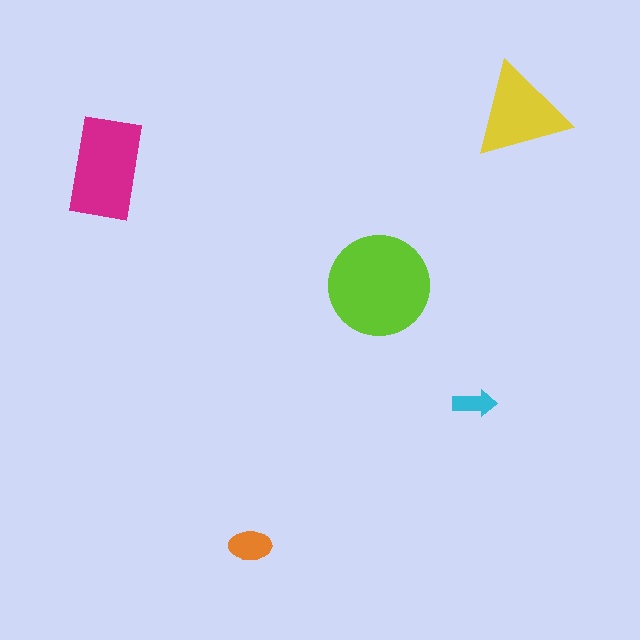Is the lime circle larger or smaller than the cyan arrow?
Larger.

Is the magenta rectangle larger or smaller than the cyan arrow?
Larger.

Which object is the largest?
The lime circle.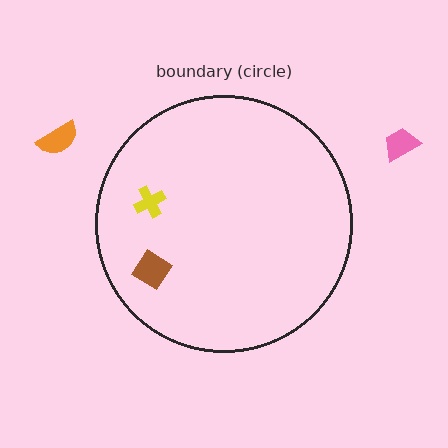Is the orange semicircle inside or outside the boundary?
Outside.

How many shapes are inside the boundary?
2 inside, 2 outside.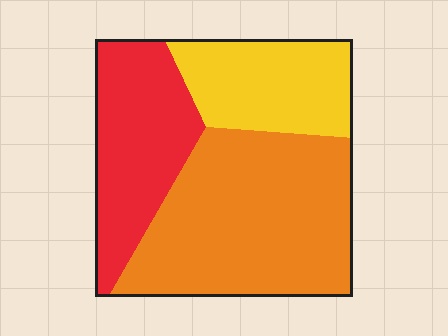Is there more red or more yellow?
Red.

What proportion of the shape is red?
Red takes up about one quarter (1/4) of the shape.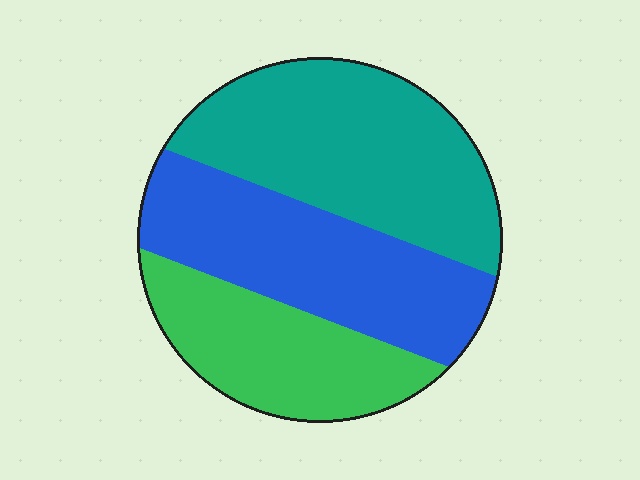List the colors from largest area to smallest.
From largest to smallest: teal, blue, green.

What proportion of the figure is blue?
Blue covers 35% of the figure.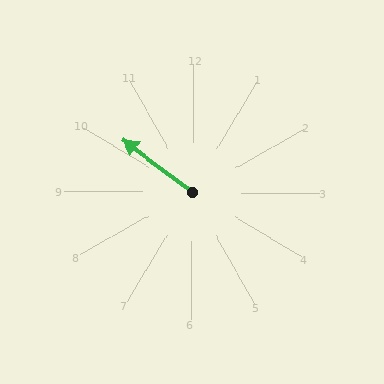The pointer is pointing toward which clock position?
Roughly 10 o'clock.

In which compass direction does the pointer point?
Northwest.